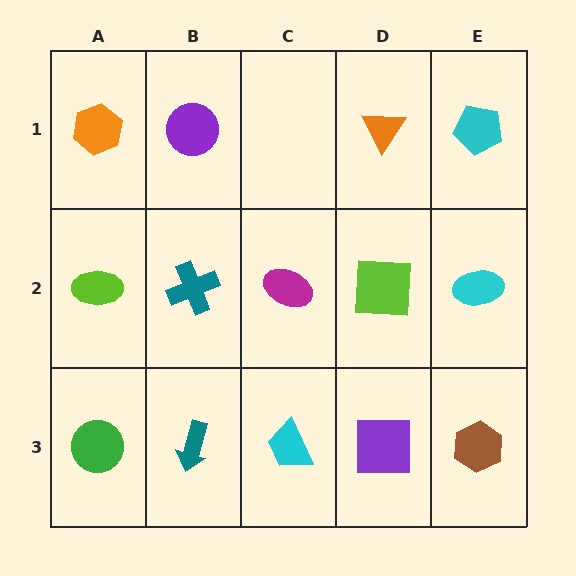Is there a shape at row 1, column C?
No, that cell is empty.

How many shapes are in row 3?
5 shapes.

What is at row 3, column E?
A brown hexagon.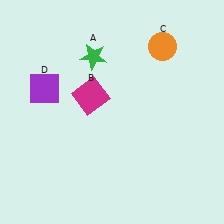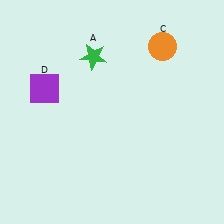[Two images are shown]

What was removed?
The magenta square (B) was removed in Image 2.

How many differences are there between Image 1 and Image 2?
There is 1 difference between the two images.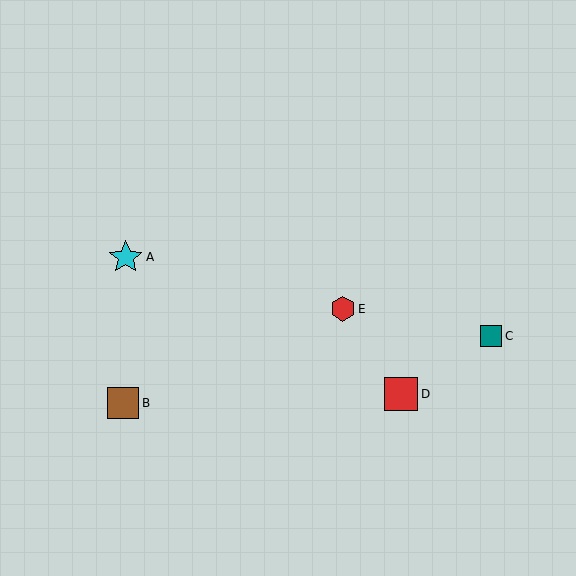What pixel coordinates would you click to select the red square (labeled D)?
Click at (401, 394) to select the red square D.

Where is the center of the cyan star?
The center of the cyan star is at (126, 257).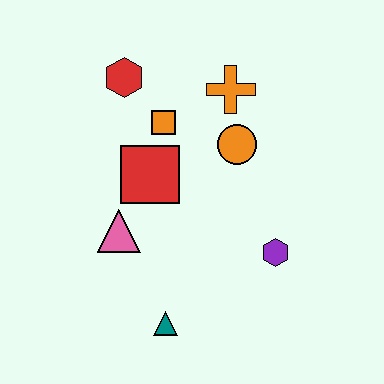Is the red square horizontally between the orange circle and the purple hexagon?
No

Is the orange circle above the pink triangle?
Yes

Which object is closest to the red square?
The orange square is closest to the red square.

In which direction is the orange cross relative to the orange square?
The orange cross is to the right of the orange square.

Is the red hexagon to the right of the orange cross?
No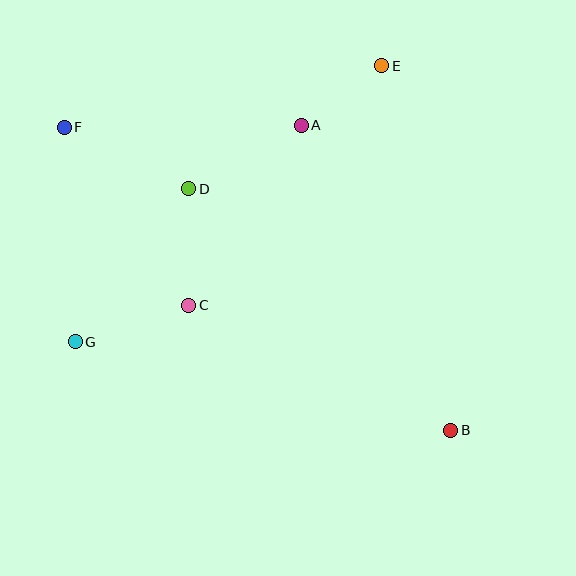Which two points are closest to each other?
Points A and E are closest to each other.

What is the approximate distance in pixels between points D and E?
The distance between D and E is approximately 229 pixels.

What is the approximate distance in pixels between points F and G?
The distance between F and G is approximately 215 pixels.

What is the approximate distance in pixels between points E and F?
The distance between E and F is approximately 323 pixels.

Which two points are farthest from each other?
Points B and F are farthest from each other.